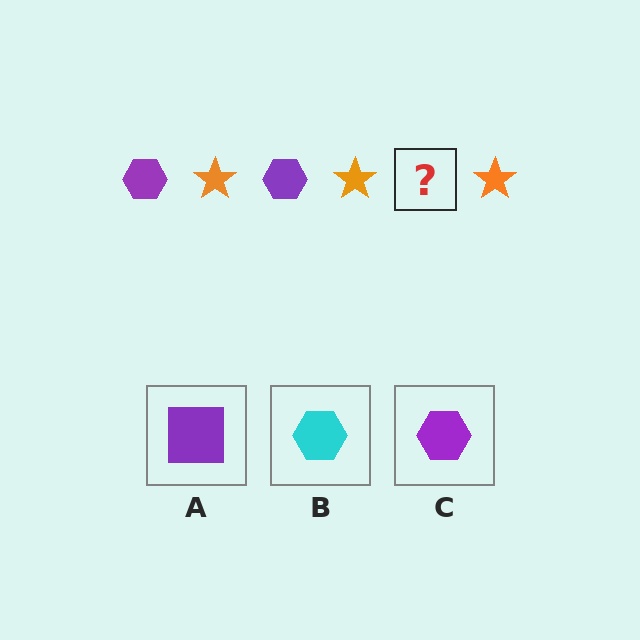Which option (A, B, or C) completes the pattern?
C.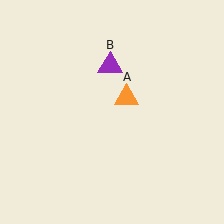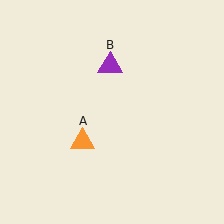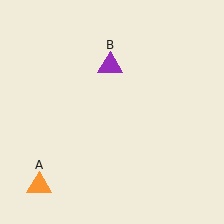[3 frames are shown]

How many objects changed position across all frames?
1 object changed position: orange triangle (object A).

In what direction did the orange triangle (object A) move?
The orange triangle (object A) moved down and to the left.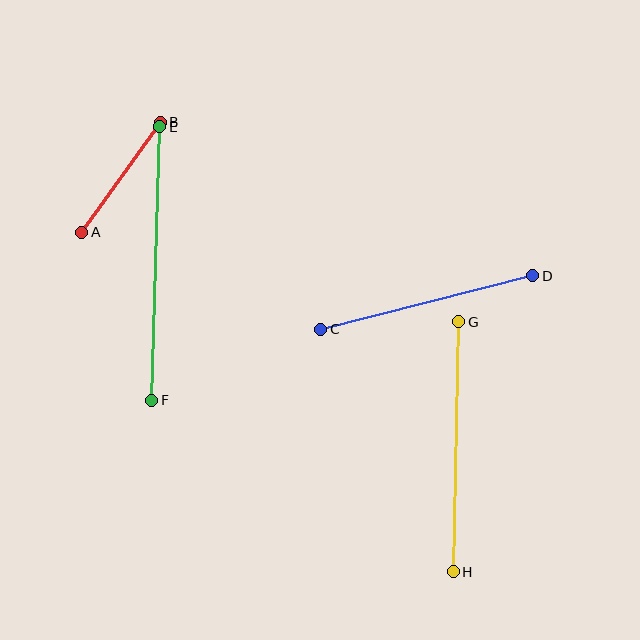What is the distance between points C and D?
The distance is approximately 219 pixels.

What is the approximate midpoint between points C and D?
The midpoint is at approximately (427, 303) pixels.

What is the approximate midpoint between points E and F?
The midpoint is at approximately (156, 264) pixels.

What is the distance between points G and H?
The distance is approximately 250 pixels.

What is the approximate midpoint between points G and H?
The midpoint is at approximately (456, 447) pixels.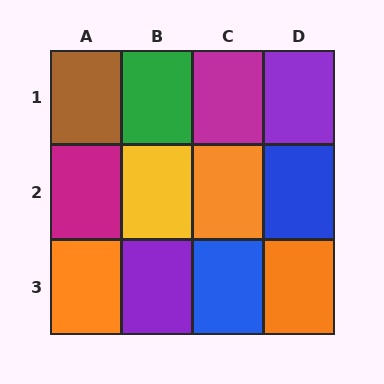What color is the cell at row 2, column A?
Magenta.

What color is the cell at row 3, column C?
Blue.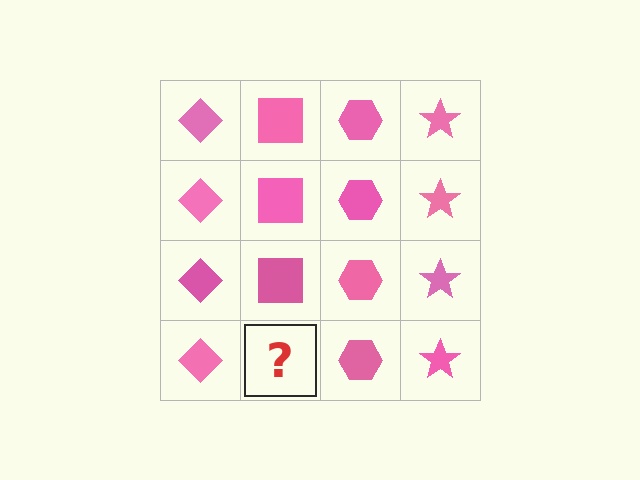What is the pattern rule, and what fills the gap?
The rule is that each column has a consistent shape. The gap should be filled with a pink square.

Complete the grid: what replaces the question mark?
The question mark should be replaced with a pink square.